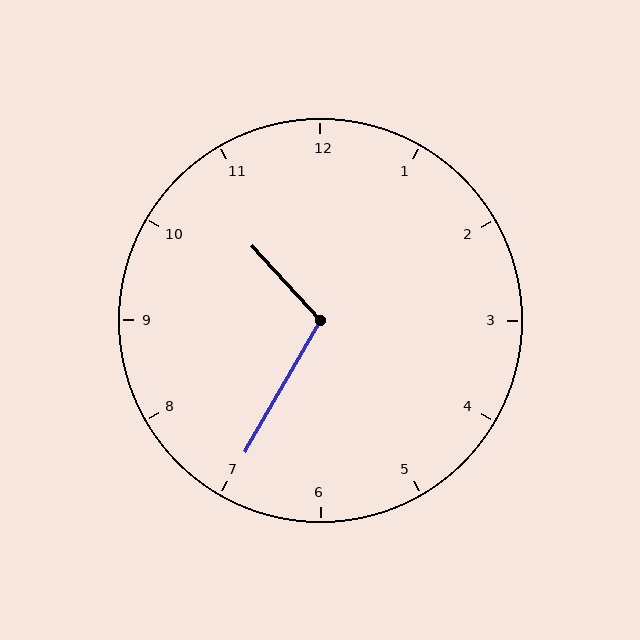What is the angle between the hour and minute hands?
Approximately 108 degrees.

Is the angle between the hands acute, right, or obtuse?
It is obtuse.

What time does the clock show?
10:35.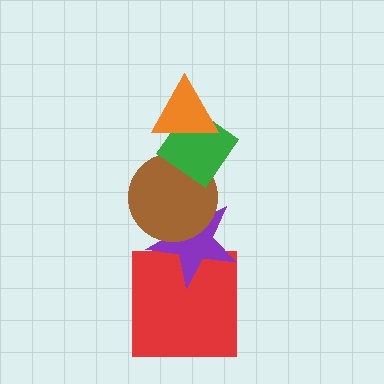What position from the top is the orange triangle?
The orange triangle is 1st from the top.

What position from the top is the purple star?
The purple star is 4th from the top.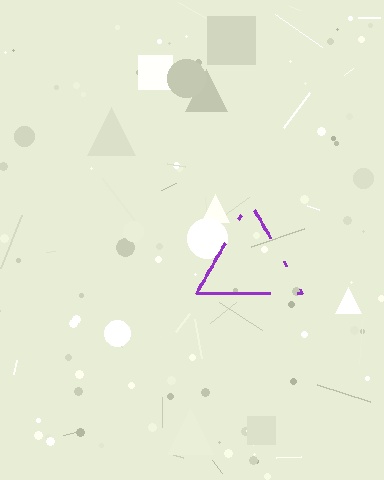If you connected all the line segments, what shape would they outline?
They would outline a triangle.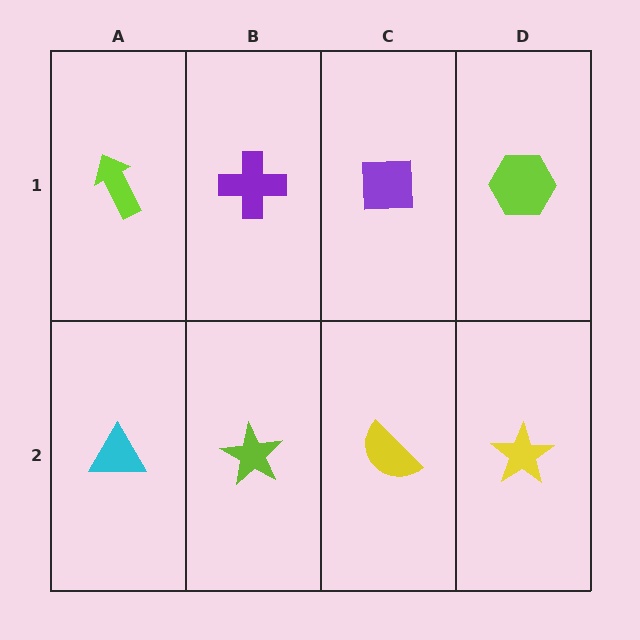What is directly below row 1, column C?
A yellow semicircle.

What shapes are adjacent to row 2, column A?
A lime arrow (row 1, column A), a lime star (row 2, column B).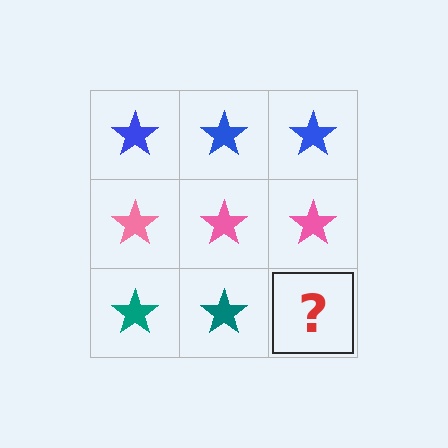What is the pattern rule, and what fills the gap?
The rule is that each row has a consistent color. The gap should be filled with a teal star.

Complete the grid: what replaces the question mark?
The question mark should be replaced with a teal star.